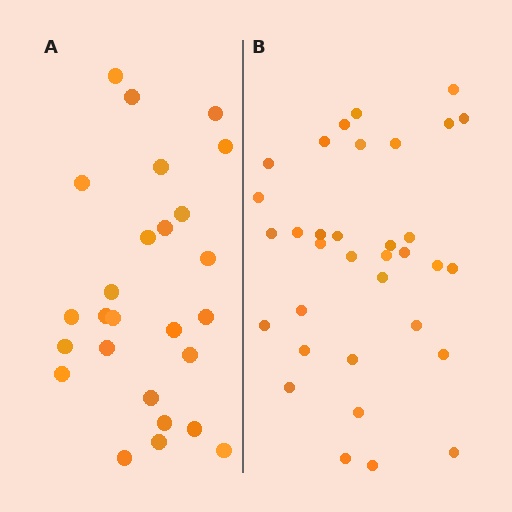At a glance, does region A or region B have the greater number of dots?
Region B (the right region) has more dots.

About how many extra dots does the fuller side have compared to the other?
Region B has roughly 8 or so more dots than region A.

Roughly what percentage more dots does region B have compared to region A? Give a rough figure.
About 30% more.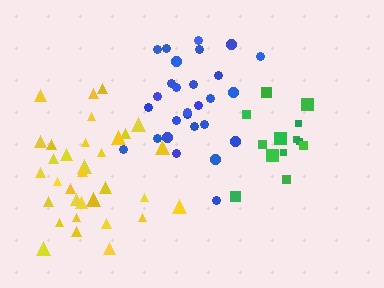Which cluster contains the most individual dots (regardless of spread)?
Yellow (33).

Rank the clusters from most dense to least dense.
blue, green, yellow.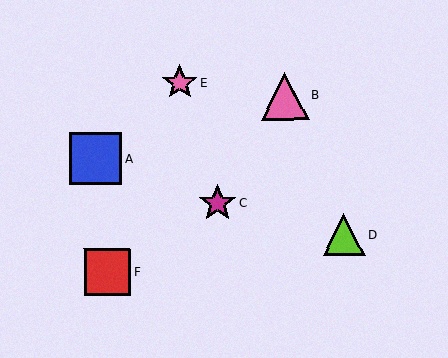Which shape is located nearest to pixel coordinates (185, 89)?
The pink star (labeled E) at (180, 83) is nearest to that location.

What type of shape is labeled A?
Shape A is a blue square.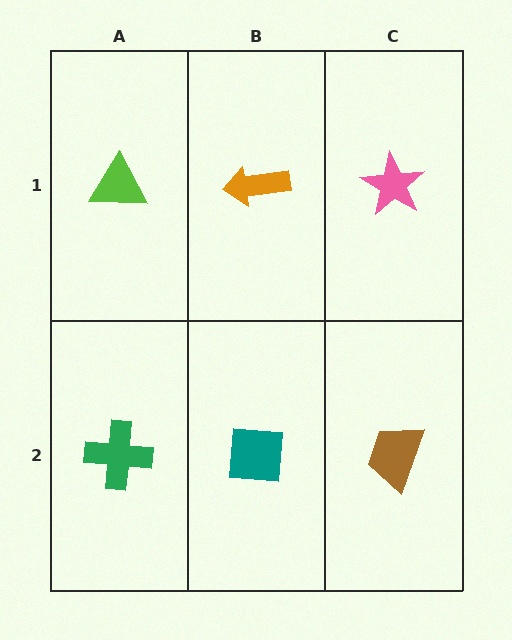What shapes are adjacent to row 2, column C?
A pink star (row 1, column C), a teal square (row 2, column B).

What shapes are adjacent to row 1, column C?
A brown trapezoid (row 2, column C), an orange arrow (row 1, column B).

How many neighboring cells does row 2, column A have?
2.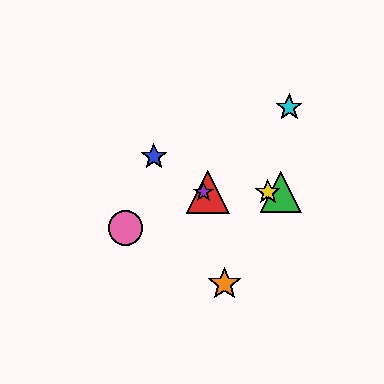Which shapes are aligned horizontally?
The red triangle, the green triangle, the yellow star, the purple star are aligned horizontally.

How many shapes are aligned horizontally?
4 shapes (the red triangle, the green triangle, the yellow star, the purple star) are aligned horizontally.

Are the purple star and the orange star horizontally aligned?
No, the purple star is at y≈192 and the orange star is at y≈284.